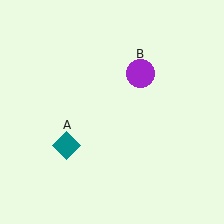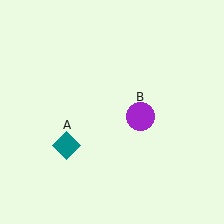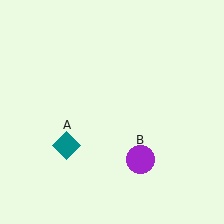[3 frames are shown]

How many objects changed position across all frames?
1 object changed position: purple circle (object B).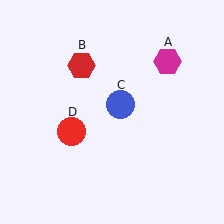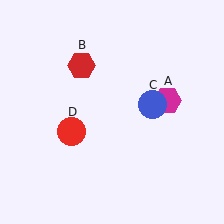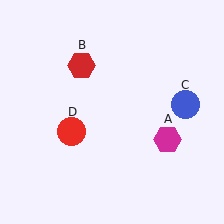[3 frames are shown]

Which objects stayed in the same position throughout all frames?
Red hexagon (object B) and red circle (object D) remained stationary.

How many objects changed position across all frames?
2 objects changed position: magenta hexagon (object A), blue circle (object C).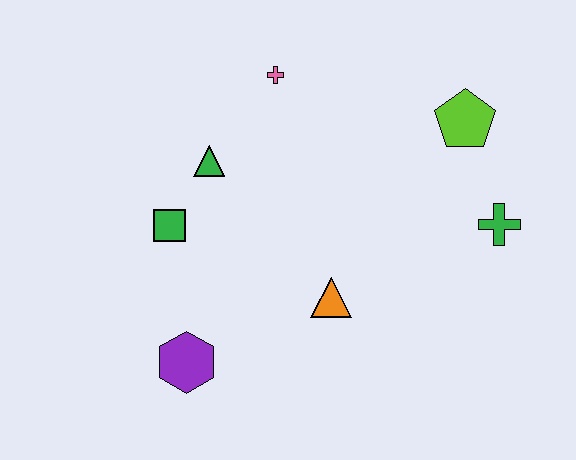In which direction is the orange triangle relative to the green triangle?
The orange triangle is below the green triangle.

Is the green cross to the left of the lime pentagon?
No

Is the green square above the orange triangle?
Yes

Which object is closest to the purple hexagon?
The green square is closest to the purple hexagon.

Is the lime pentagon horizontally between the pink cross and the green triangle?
No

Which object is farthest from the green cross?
The purple hexagon is farthest from the green cross.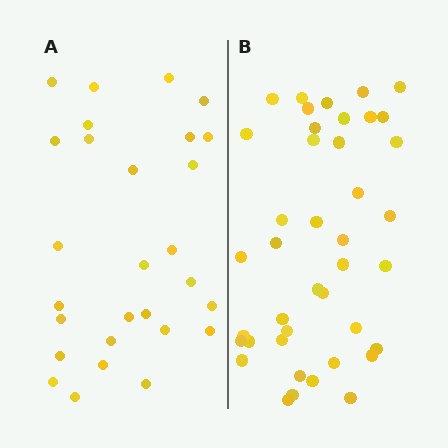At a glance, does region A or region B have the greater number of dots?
Region B (the right region) has more dots.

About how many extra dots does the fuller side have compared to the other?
Region B has approximately 15 more dots than region A.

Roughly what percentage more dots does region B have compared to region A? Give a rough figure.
About 45% more.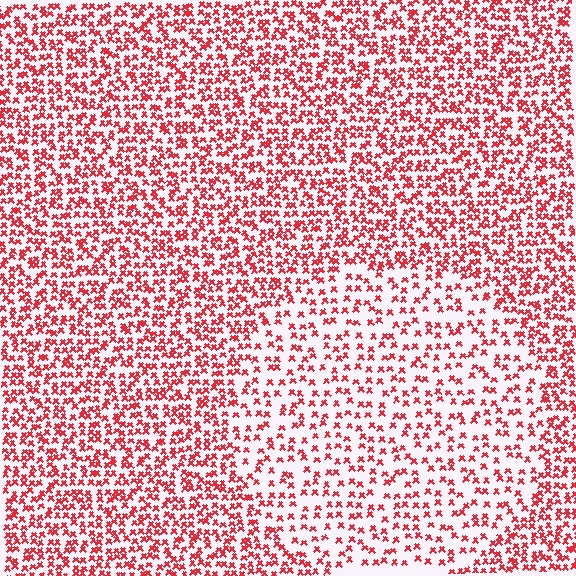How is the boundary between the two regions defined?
The boundary is defined by a change in element density (approximately 1.9x ratio). All elements are the same color, size, and shape.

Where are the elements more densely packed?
The elements are more densely packed outside the circle boundary.